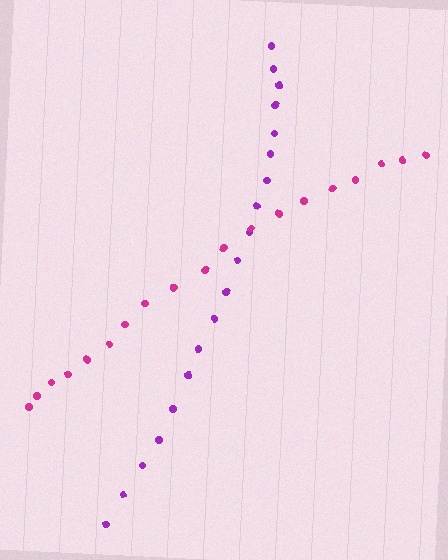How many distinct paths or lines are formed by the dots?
There are 2 distinct paths.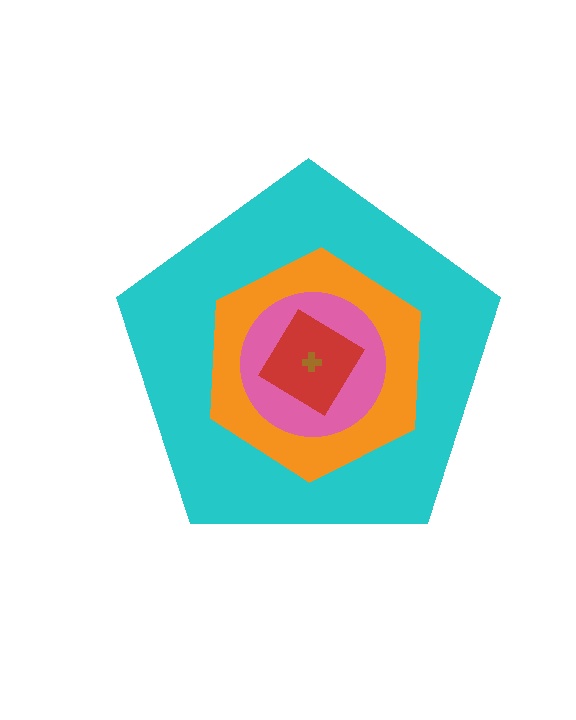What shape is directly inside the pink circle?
The red diamond.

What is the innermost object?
The brown cross.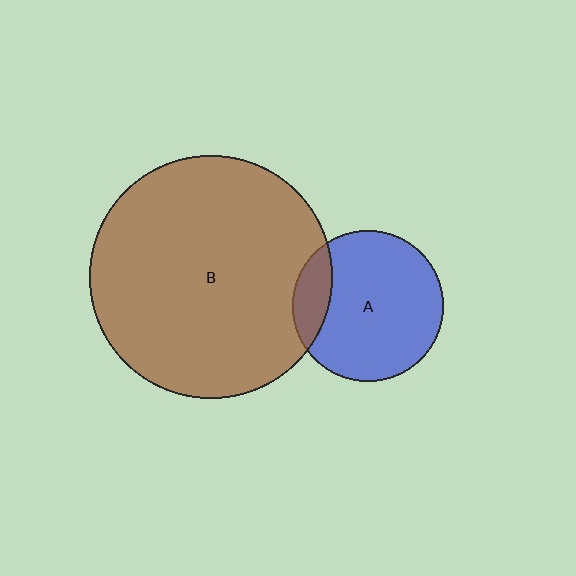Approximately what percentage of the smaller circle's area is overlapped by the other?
Approximately 15%.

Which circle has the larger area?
Circle B (brown).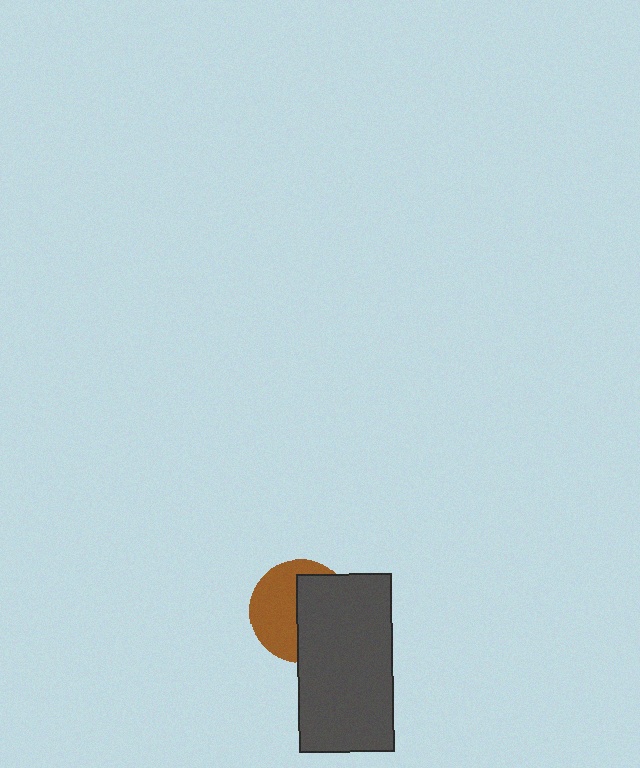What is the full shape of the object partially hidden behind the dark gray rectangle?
The partially hidden object is a brown circle.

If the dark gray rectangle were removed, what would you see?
You would see the complete brown circle.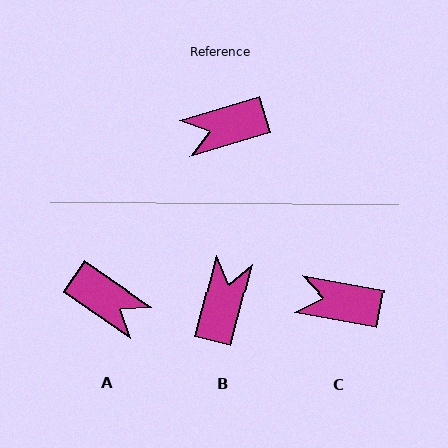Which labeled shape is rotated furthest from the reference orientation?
A, about 129 degrees away.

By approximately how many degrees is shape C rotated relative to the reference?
Approximately 27 degrees clockwise.